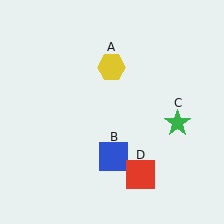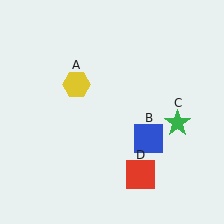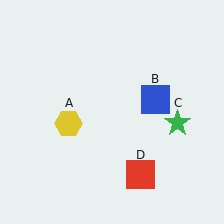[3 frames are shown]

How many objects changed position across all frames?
2 objects changed position: yellow hexagon (object A), blue square (object B).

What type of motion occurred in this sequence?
The yellow hexagon (object A), blue square (object B) rotated counterclockwise around the center of the scene.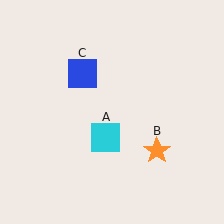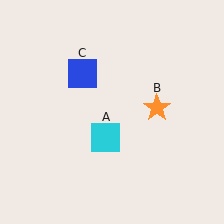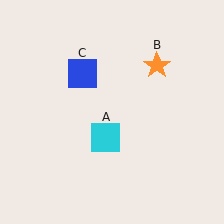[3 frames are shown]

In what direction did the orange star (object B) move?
The orange star (object B) moved up.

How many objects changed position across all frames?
1 object changed position: orange star (object B).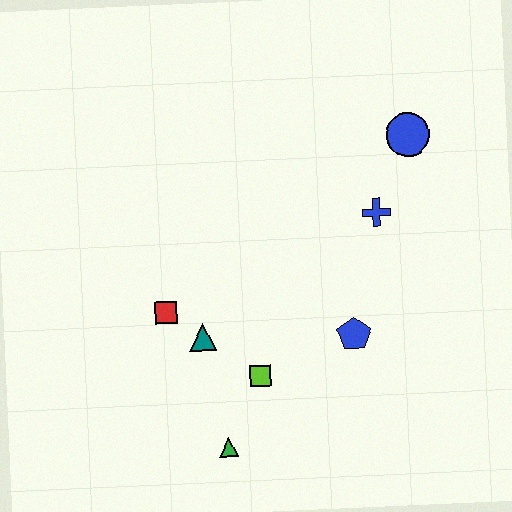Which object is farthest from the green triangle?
The blue circle is farthest from the green triangle.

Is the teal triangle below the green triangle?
No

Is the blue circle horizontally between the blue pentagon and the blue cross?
No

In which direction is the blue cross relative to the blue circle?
The blue cross is below the blue circle.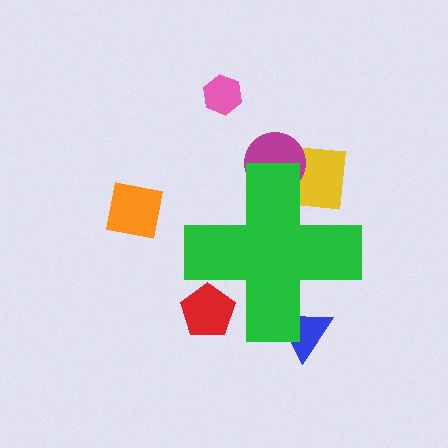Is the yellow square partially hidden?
Yes, the yellow square is partially hidden behind the green cross.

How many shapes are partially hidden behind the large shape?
4 shapes are partially hidden.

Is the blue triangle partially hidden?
Yes, the blue triangle is partially hidden behind the green cross.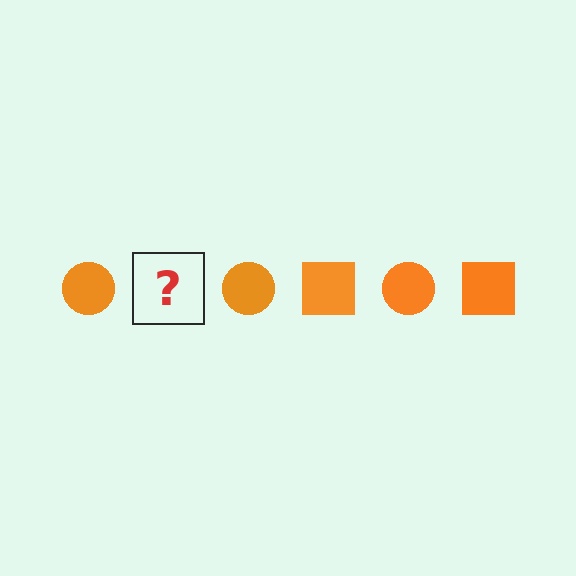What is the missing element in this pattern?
The missing element is an orange square.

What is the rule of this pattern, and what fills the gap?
The rule is that the pattern cycles through circle, square shapes in orange. The gap should be filled with an orange square.